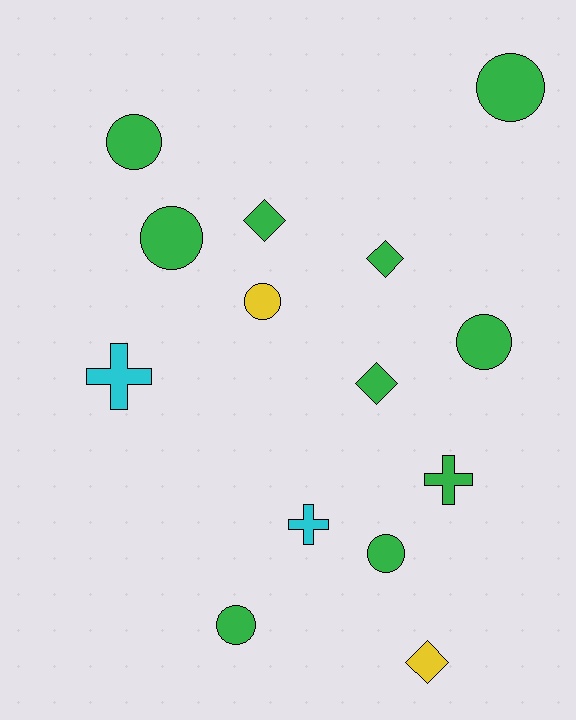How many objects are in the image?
There are 14 objects.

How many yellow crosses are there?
There are no yellow crosses.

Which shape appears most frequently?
Circle, with 7 objects.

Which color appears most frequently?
Green, with 10 objects.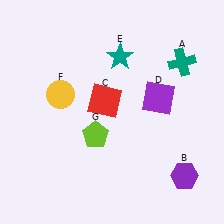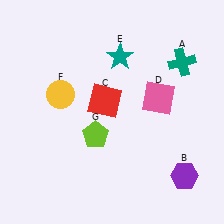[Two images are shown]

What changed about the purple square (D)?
In Image 1, D is purple. In Image 2, it changed to pink.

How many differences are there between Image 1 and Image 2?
There is 1 difference between the two images.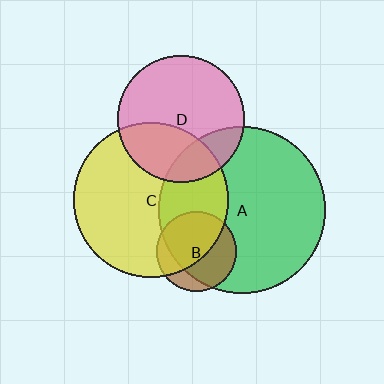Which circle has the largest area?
Circle A (green).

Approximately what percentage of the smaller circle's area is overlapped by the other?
Approximately 20%.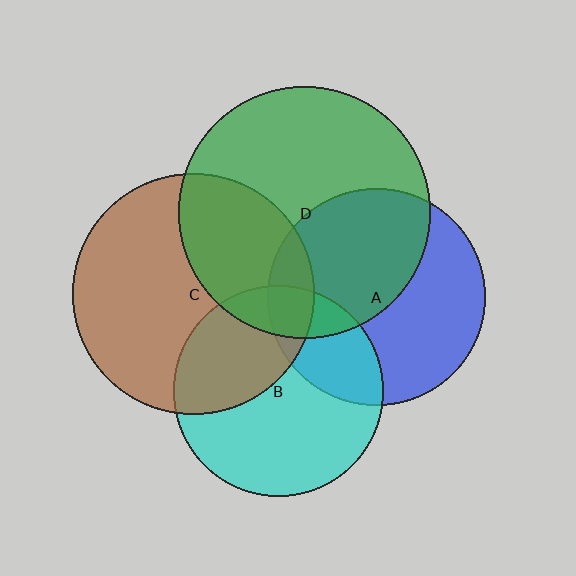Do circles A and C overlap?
Yes.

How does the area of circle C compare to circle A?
Approximately 1.2 times.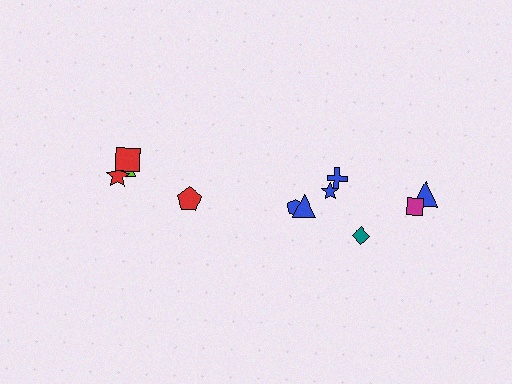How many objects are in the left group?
There are 4 objects.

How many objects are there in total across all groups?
There are 11 objects.